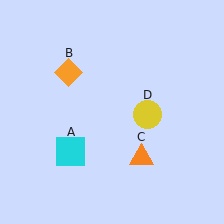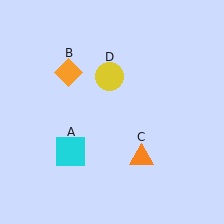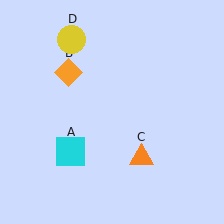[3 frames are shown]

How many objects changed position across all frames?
1 object changed position: yellow circle (object D).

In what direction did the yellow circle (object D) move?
The yellow circle (object D) moved up and to the left.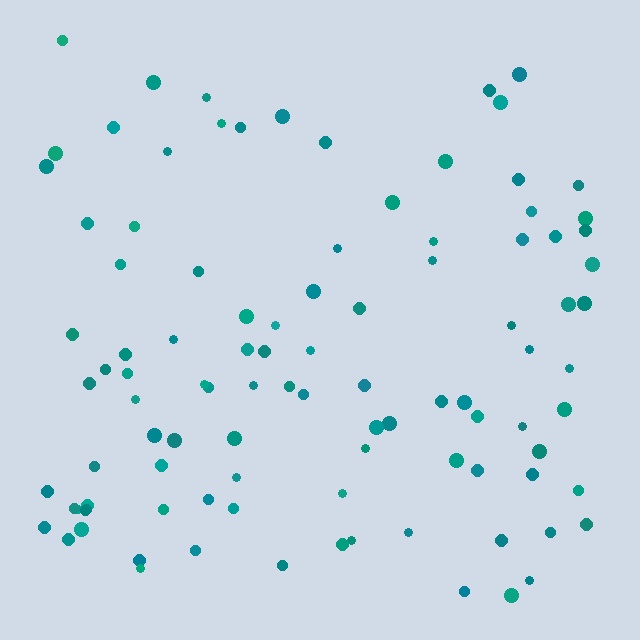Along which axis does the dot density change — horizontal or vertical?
Vertical.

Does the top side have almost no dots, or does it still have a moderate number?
Still a moderate number, just noticeably fewer than the bottom.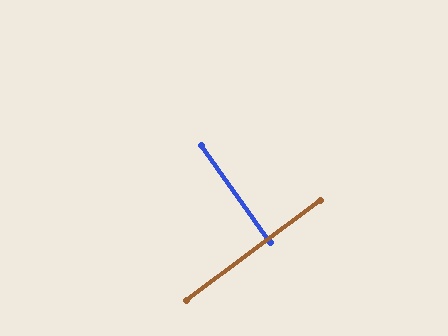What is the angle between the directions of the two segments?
Approximately 88 degrees.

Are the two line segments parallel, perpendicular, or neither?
Perpendicular — they meet at approximately 88°.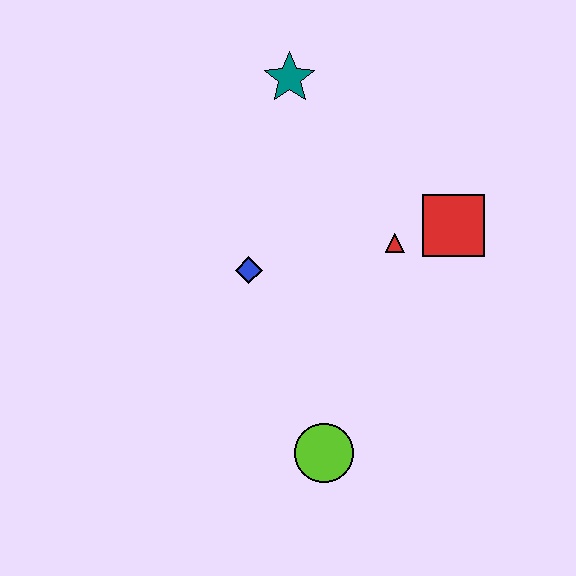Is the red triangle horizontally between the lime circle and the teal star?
No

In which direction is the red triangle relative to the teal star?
The red triangle is below the teal star.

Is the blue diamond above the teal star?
No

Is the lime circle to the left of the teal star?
No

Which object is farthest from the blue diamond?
The red square is farthest from the blue diamond.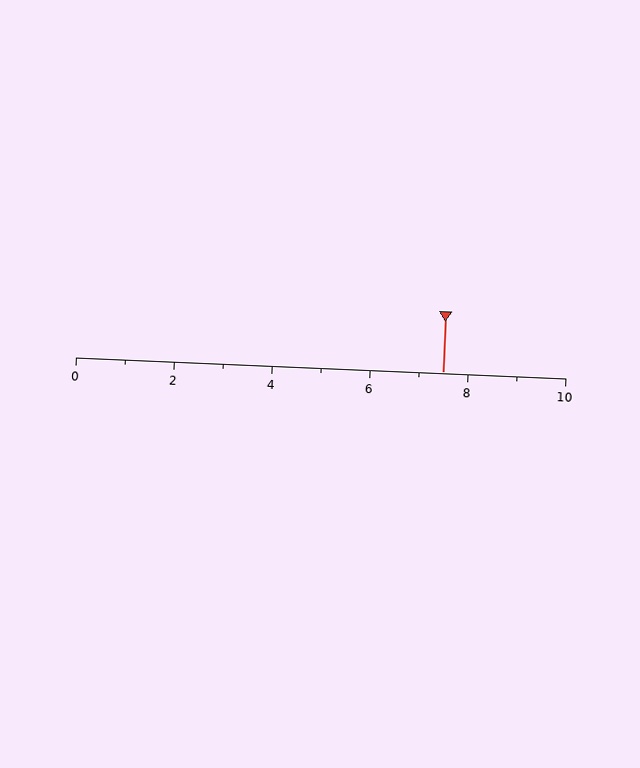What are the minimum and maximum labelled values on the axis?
The axis runs from 0 to 10.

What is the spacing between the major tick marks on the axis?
The major ticks are spaced 2 apart.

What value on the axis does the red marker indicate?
The marker indicates approximately 7.5.